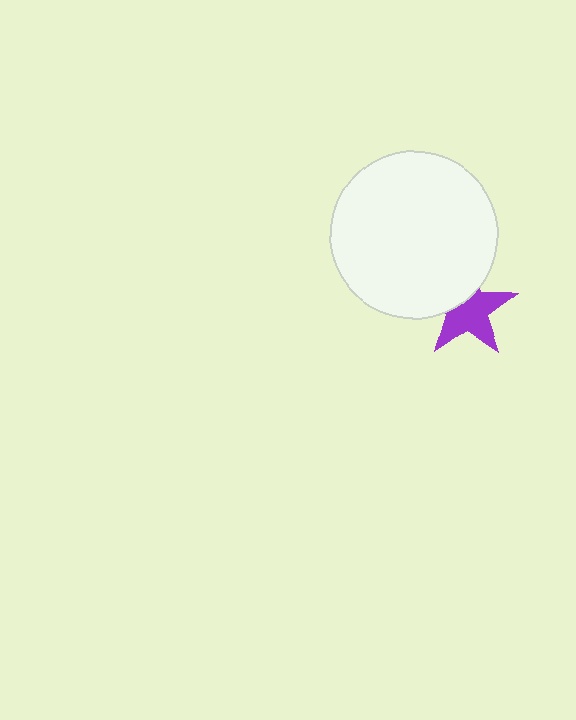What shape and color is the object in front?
The object in front is a white circle.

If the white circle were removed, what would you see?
You would see the complete purple star.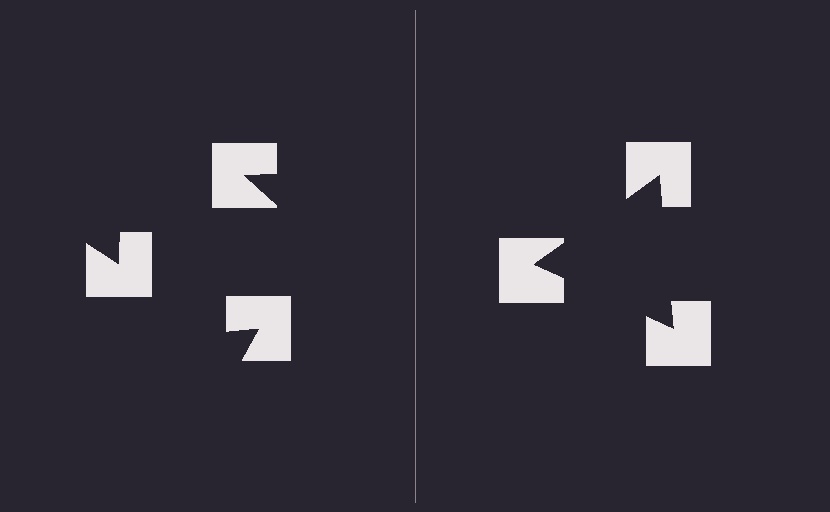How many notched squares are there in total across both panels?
6 — 3 on each side.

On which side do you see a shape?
An illusory triangle appears on the right side. On the left side the wedge cuts are rotated, so no coherent shape forms.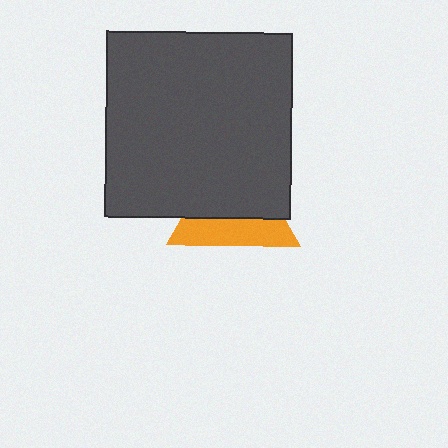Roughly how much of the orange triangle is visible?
A small part of it is visible (roughly 40%).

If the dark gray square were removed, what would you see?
You would see the complete orange triangle.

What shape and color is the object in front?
The object in front is a dark gray square.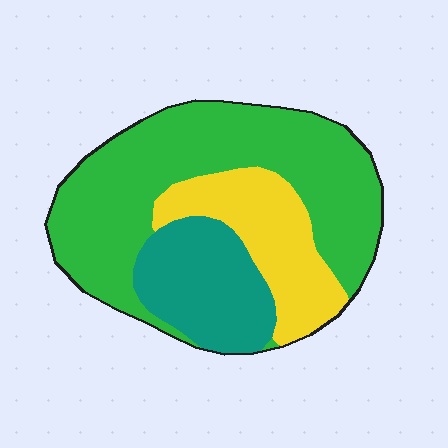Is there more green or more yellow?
Green.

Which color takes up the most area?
Green, at roughly 55%.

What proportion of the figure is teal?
Teal covers about 20% of the figure.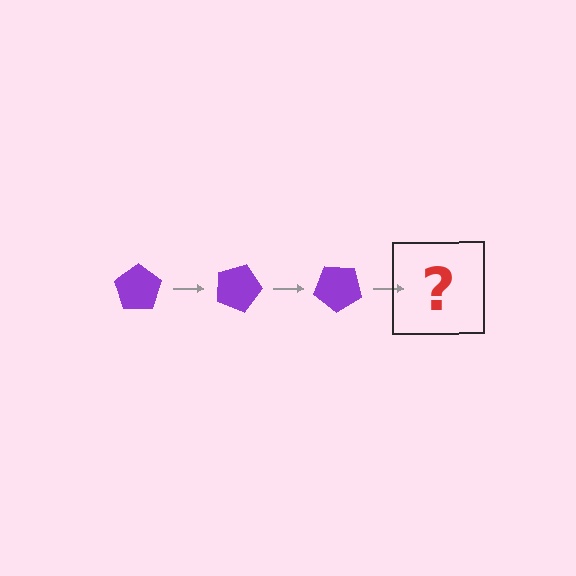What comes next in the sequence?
The next element should be a purple pentagon rotated 60 degrees.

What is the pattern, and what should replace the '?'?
The pattern is that the pentagon rotates 20 degrees each step. The '?' should be a purple pentagon rotated 60 degrees.